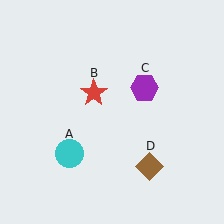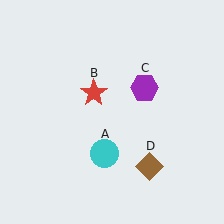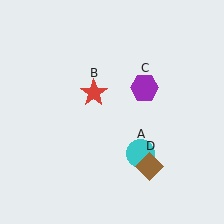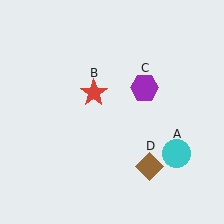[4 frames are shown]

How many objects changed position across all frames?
1 object changed position: cyan circle (object A).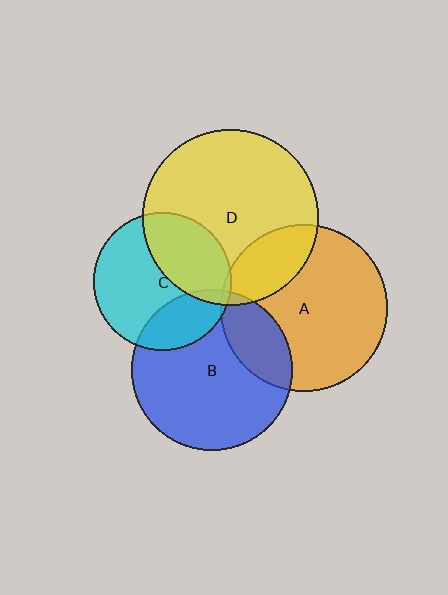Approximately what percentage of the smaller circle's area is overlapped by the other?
Approximately 35%.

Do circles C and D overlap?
Yes.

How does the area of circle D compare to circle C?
Approximately 1.6 times.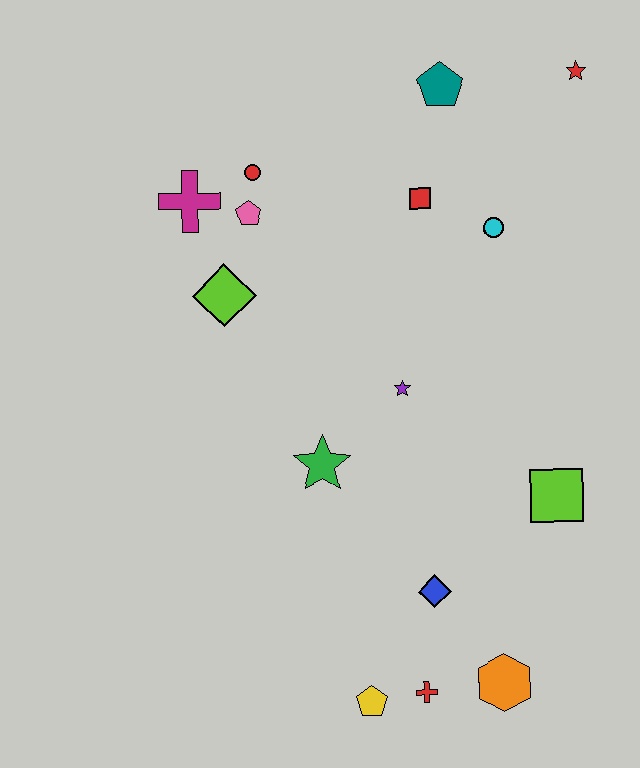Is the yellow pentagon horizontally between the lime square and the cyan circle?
No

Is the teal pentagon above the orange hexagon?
Yes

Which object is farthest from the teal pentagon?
The yellow pentagon is farthest from the teal pentagon.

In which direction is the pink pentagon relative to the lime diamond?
The pink pentagon is above the lime diamond.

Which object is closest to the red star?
The teal pentagon is closest to the red star.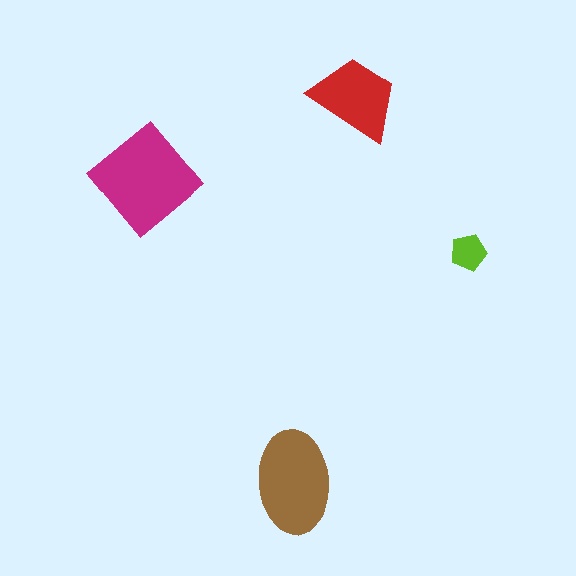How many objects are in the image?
There are 4 objects in the image.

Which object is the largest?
The magenta diamond.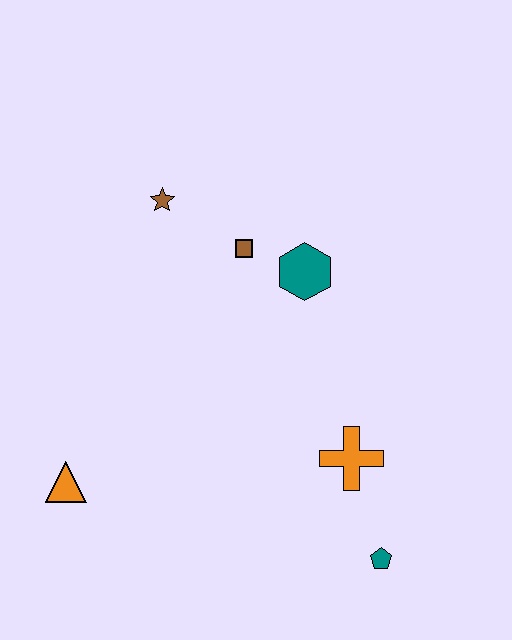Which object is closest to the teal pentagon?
The orange cross is closest to the teal pentagon.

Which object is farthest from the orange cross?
The brown star is farthest from the orange cross.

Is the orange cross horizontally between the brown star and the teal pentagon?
Yes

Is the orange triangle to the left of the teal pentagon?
Yes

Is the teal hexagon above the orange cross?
Yes